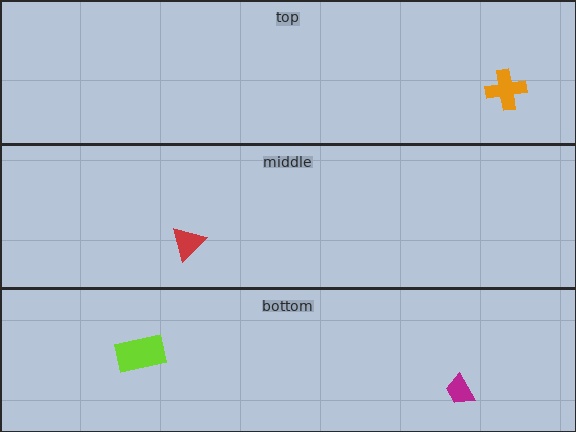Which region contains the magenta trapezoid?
The bottom region.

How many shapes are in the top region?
1.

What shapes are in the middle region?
The red triangle.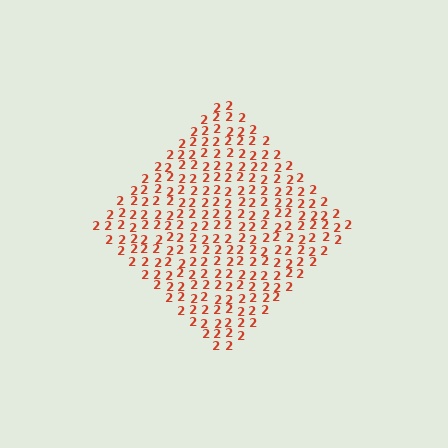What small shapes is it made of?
It is made of small digit 2's.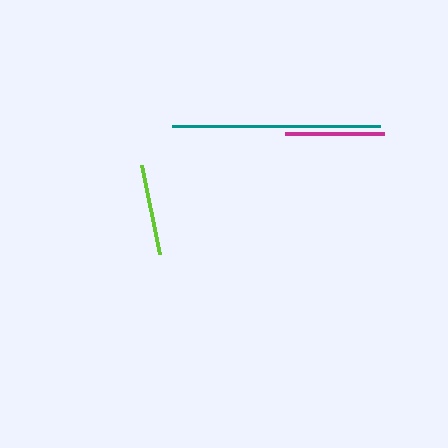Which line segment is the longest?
The teal line is the longest at approximately 208 pixels.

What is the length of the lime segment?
The lime segment is approximately 90 pixels long.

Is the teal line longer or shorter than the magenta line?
The teal line is longer than the magenta line.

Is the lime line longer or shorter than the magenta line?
The magenta line is longer than the lime line.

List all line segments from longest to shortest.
From longest to shortest: teal, magenta, lime.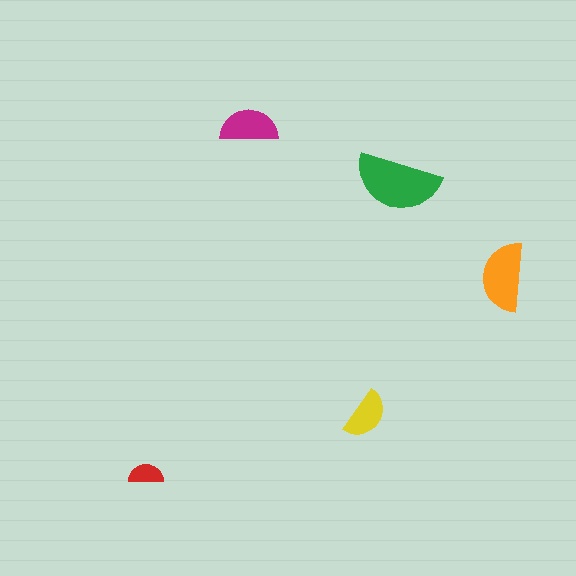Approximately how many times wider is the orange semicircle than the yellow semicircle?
About 1.5 times wider.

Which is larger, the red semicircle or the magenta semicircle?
The magenta one.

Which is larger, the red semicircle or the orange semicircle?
The orange one.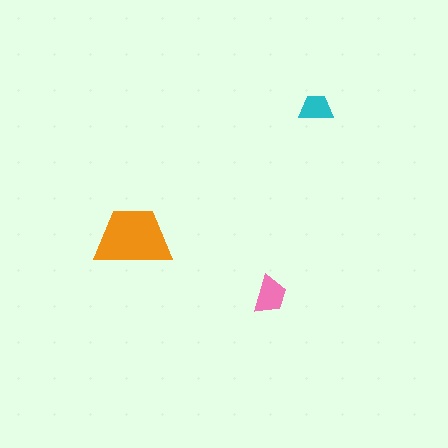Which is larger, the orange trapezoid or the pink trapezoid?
The orange one.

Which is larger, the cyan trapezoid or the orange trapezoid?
The orange one.